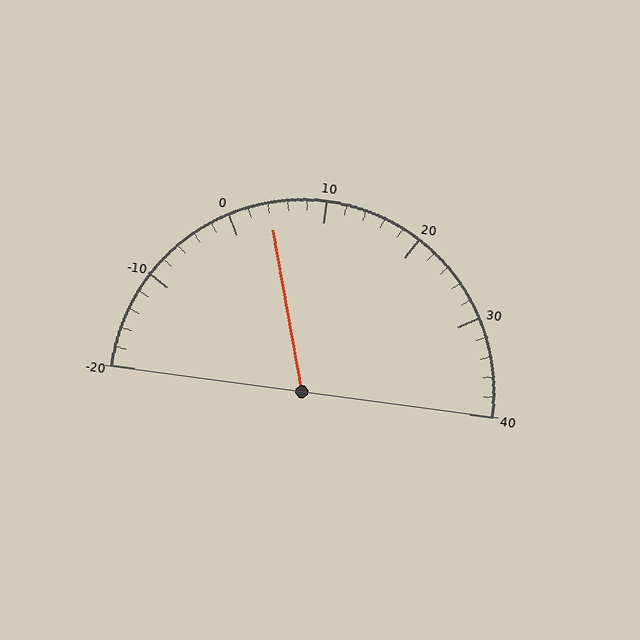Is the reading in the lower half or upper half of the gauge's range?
The reading is in the lower half of the range (-20 to 40).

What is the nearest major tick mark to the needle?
The nearest major tick mark is 0.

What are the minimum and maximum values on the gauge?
The gauge ranges from -20 to 40.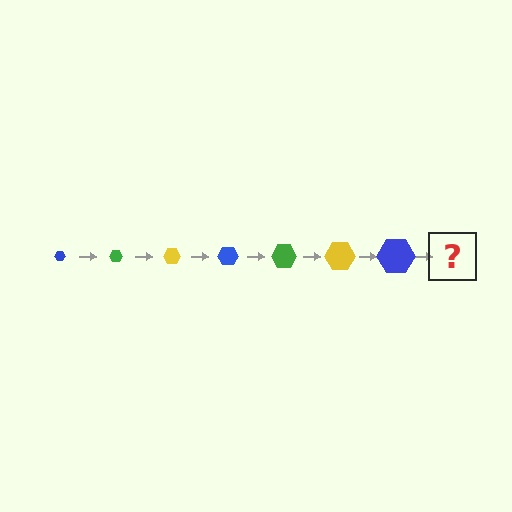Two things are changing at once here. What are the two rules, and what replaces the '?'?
The two rules are that the hexagon grows larger each step and the color cycles through blue, green, and yellow. The '?' should be a green hexagon, larger than the previous one.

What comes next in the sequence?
The next element should be a green hexagon, larger than the previous one.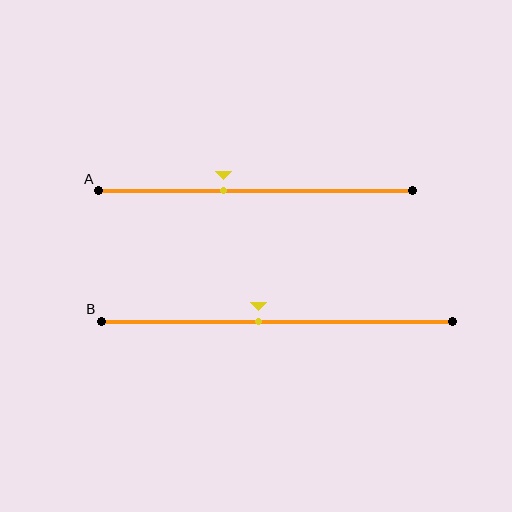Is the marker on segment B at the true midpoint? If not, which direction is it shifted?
No, the marker on segment B is shifted to the left by about 5% of the segment length.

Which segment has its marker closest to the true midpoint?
Segment B has its marker closest to the true midpoint.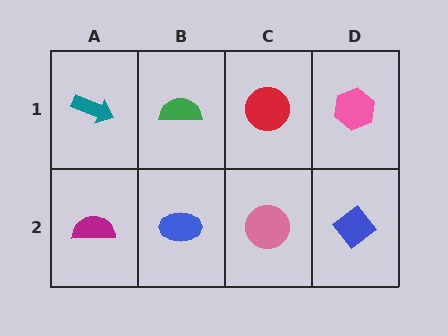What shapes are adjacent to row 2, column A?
A teal arrow (row 1, column A), a blue ellipse (row 2, column B).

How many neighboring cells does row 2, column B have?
3.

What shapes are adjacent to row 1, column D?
A blue diamond (row 2, column D), a red circle (row 1, column C).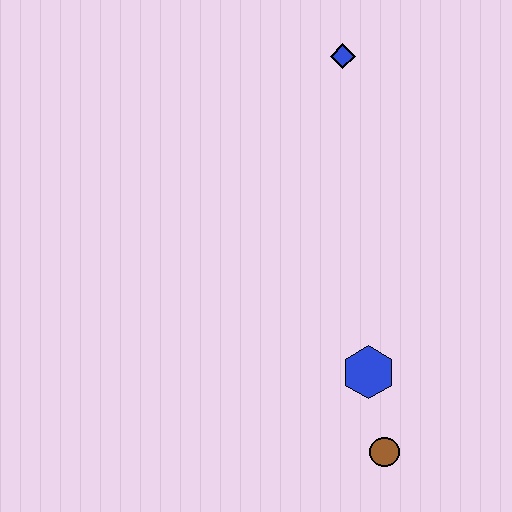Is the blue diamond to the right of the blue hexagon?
No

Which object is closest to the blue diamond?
The blue hexagon is closest to the blue diamond.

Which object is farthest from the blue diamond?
The brown circle is farthest from the blue diamond.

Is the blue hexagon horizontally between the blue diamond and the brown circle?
Yes